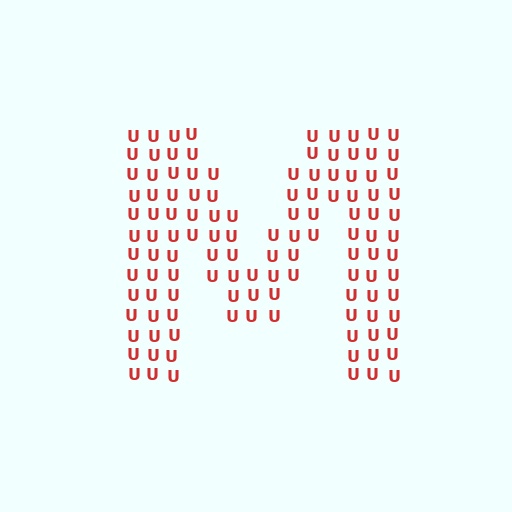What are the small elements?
The small elements are letter U's.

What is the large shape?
The large shape is the letter M.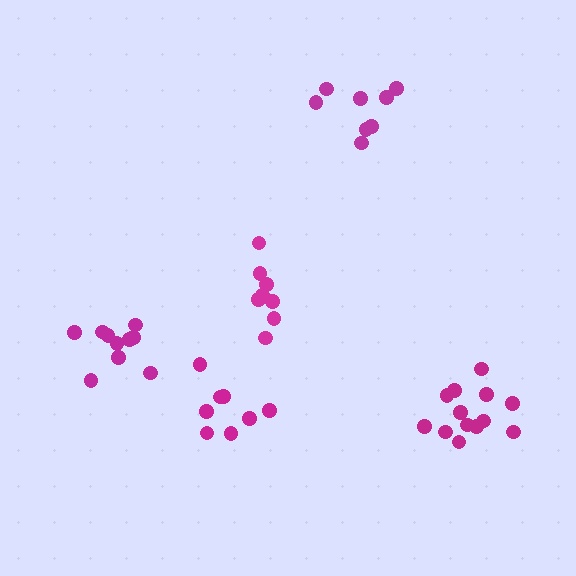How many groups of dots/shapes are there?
There are 5 groups.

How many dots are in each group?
Group 1: 8 dots, Group 2: 8 dots, Group 3: 8 dots, Group 4: 13 dots, Group 5: 10 dots (47 total).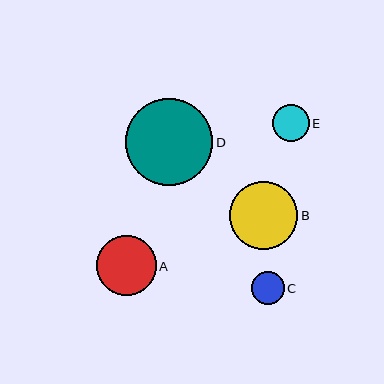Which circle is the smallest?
Circle C is the smallest with a size of approximately 33 pixels.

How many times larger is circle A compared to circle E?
Circle A is approximately 1.6 times the size of circle E.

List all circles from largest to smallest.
From largest to smallest: D, B, A, E, C.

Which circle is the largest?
Circle D is the largest with a size of approximately 87 pixels.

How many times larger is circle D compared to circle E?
Circle D is approximately 2.3 times the size of circle E.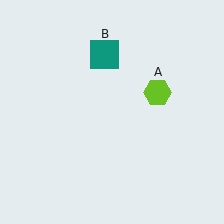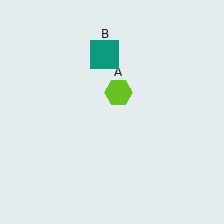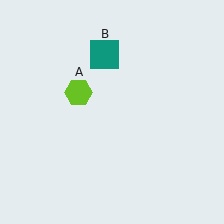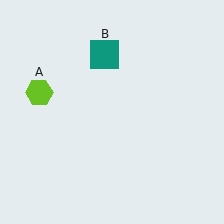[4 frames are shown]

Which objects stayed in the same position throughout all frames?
Teal square (object B) remained stationary.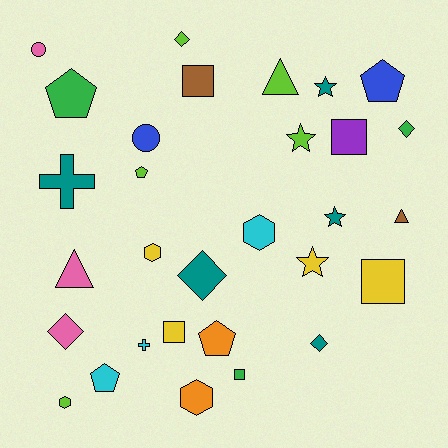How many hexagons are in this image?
There are 4 hexagons.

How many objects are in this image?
There are 30 objects.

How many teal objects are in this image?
There are 5 teal objects.